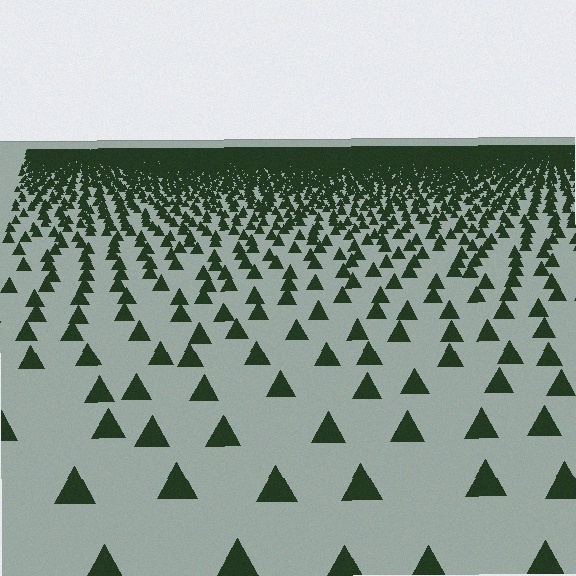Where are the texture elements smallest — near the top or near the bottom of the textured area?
Near the top.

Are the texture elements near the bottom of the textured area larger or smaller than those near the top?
Larger. Near the bottom, elements are closer to the viewer and appear at a bigger on-screen size.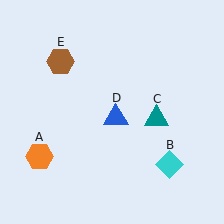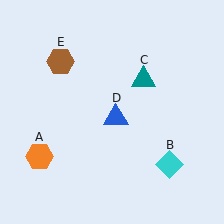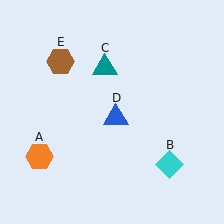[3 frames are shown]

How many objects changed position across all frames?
1 object changed position: teal triangle (object C).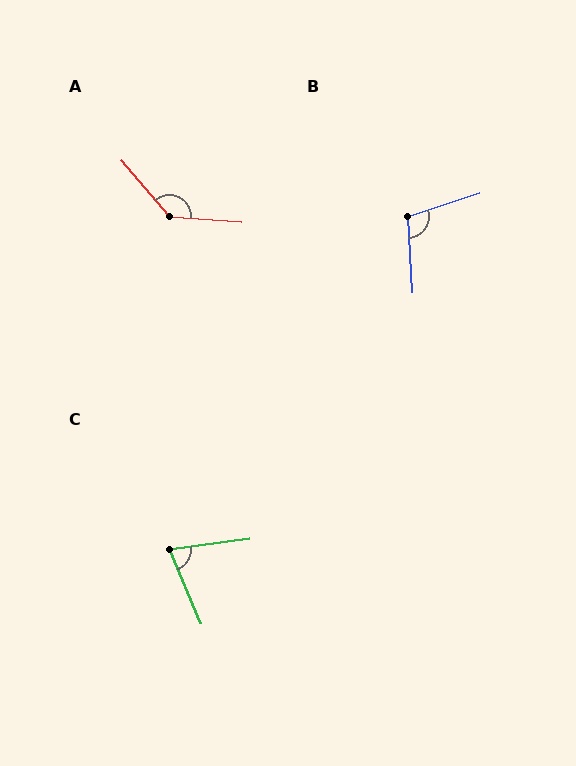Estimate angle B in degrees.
Approximately 105 degrees.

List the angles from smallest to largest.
C (75°), B (105°), A (134°).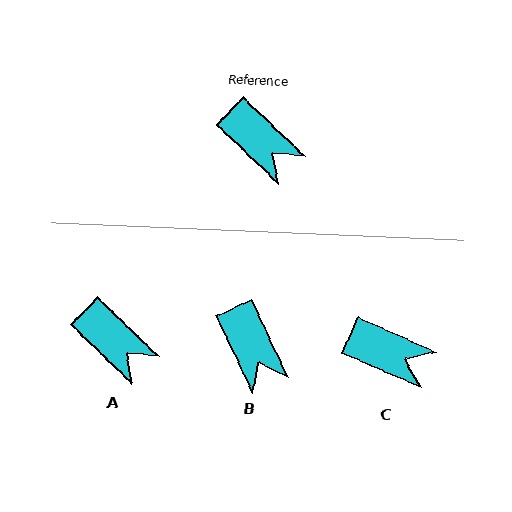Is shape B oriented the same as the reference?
No, it is off by about 21 degrees.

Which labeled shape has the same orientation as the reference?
A.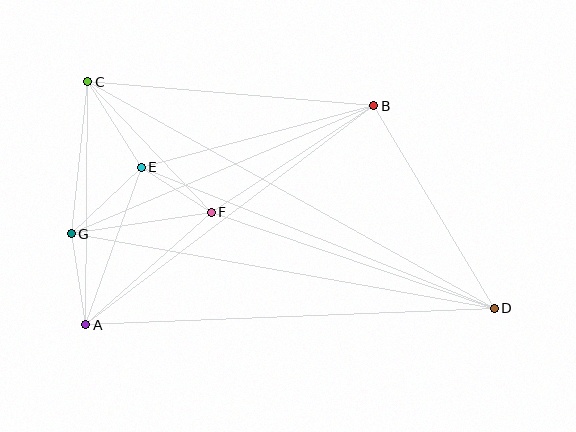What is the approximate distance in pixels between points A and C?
The distance between A and C is approximately 243 pixels.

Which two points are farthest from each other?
Points C and D are farthest from each other.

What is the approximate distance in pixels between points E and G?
The distance between E and G is approximately 96 pixels.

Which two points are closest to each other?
Points E and F are closest to each other.